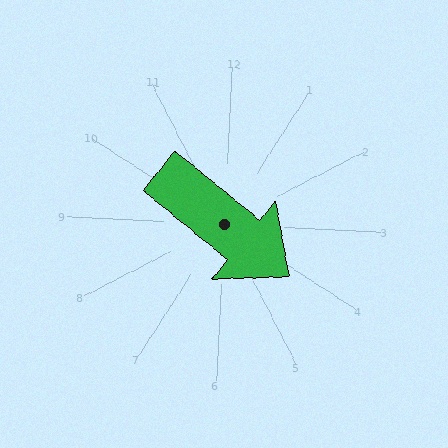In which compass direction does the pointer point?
Southeast.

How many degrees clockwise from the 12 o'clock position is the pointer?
Approximately 126 degrees.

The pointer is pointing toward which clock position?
Roughly 4 o'clock.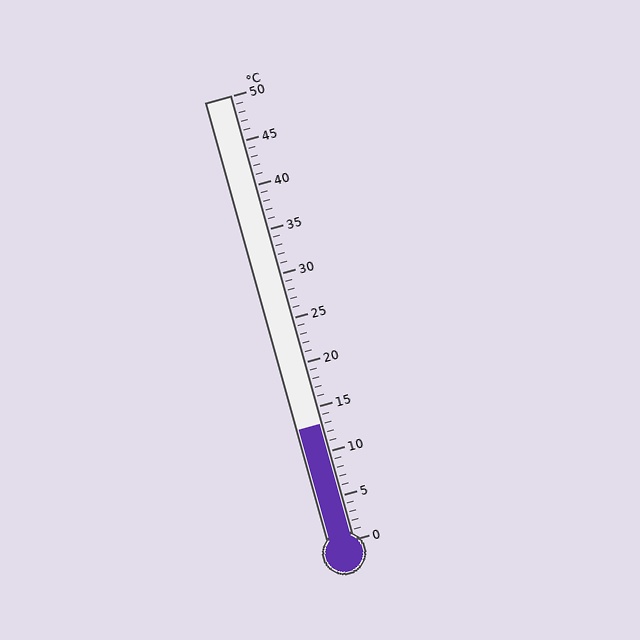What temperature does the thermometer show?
The thermometer shows approximately 13°C.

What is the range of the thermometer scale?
The thermometer scale ranges from 0°C to 50°C.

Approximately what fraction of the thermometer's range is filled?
The thermometer is filled to approximately 25% of its range.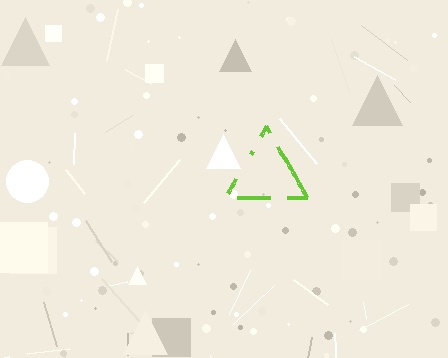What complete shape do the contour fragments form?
The contour fragments form a triangle.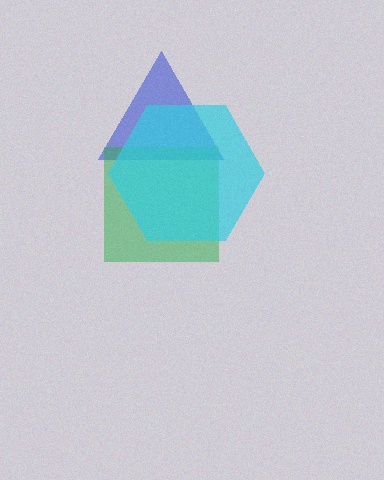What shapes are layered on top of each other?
The layered shapes are: a blue triangle, a green square, a cyan hexagon.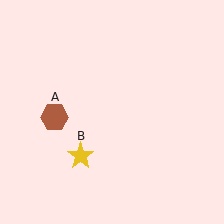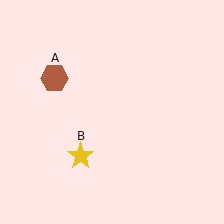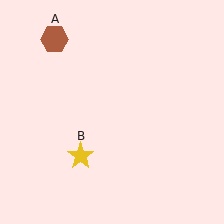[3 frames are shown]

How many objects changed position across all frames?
1 object changed position: brown hexagon (object A).